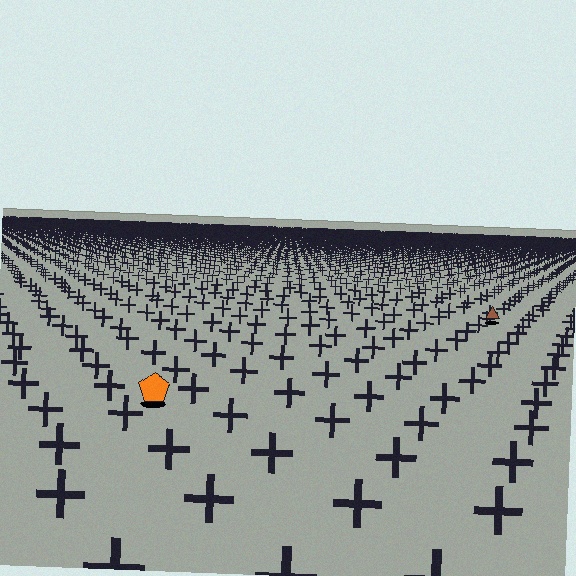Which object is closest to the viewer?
The orange pentagon is closest. The texture marks near it are larger and more spread out.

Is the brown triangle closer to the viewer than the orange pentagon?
No. The orange pentagon is closer — you can tell from the texture gradient: the ground texture is coarser near it.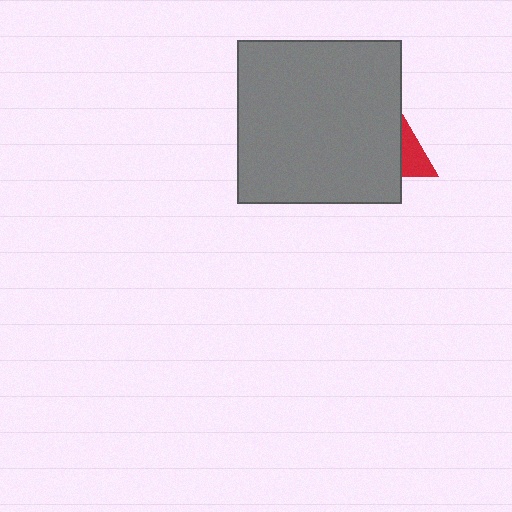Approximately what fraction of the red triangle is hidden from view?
Roughly 69% of the red triangle is hidden behind the gray square.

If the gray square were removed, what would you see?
You would see the complete red triangle.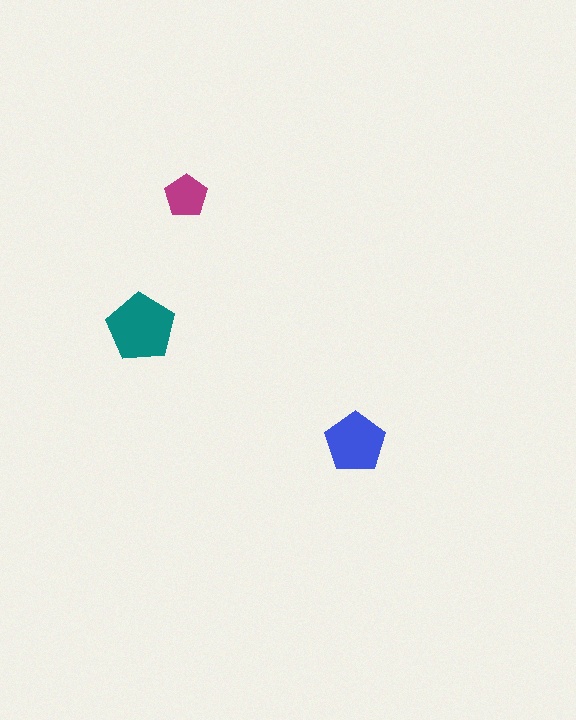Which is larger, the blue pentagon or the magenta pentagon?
The blue one.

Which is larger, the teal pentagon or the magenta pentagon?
The teal one.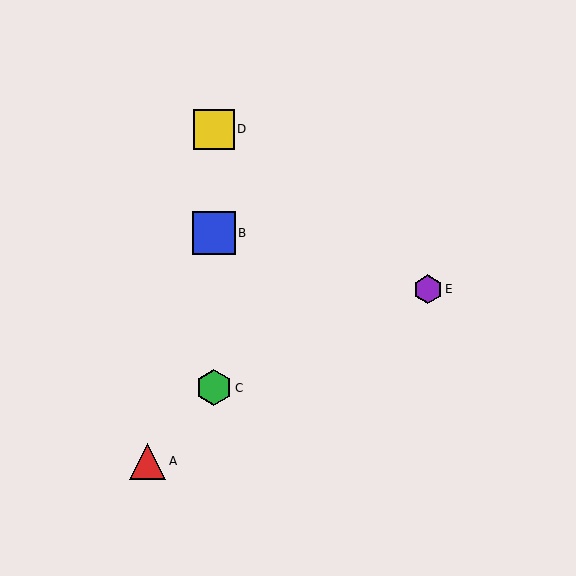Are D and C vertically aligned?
Yes, both are at x≈214.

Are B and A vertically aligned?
No, B is at x≈214 and A is at x≈148.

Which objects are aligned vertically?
Objects B, C, D are aligned vertically.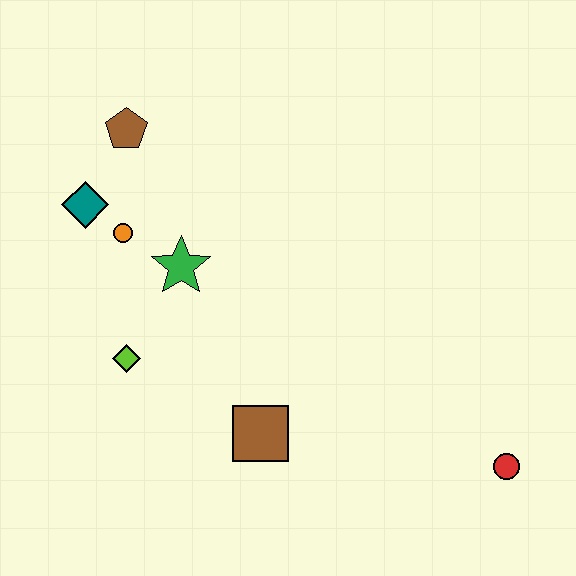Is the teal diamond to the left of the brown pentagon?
Yes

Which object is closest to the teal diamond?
The orange circle is closest to the teal diamond.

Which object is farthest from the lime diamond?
The red circle is farthest from the lime diamond.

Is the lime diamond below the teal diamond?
Yes